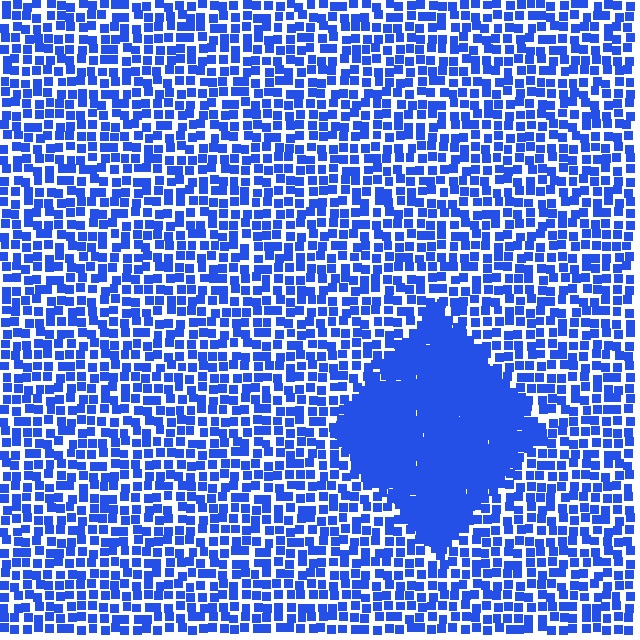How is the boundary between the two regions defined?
The boundary is defined by a change in element density (approximately 2.3x ratio). All elements are the same color, size, and shape.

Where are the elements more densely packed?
The elements are more densely packed inside the diamond boundary.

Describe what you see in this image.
The image contains small blue elements arranged at two different densities. A diamond-shaped region is visible where the elements are more densely packed than the surrounding area.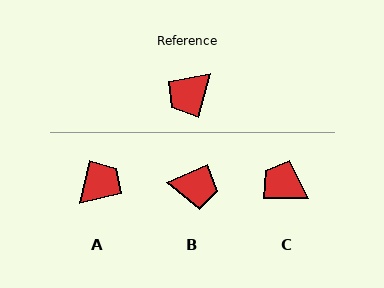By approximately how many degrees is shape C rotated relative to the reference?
Approximately 74 degrees clockwise.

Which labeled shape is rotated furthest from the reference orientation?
A, about 177 degrees away.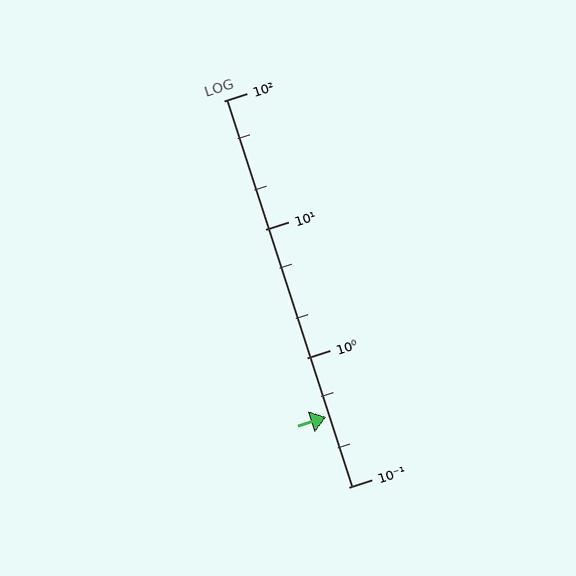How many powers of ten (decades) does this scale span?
The scale spans 3 decades, from 0.1 to 100.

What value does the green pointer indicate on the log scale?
The pointer indicates approximately 0.35.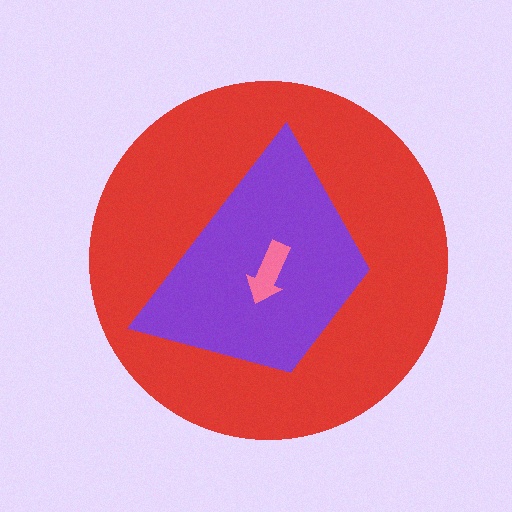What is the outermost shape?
The red circle.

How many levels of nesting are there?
3.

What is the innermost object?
The pink arrow.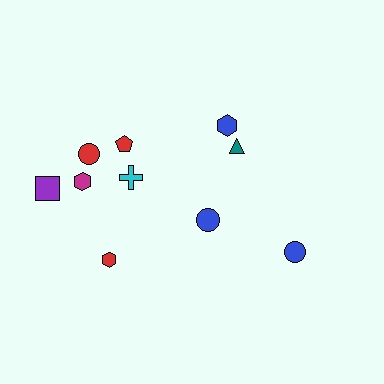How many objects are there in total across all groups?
There are 10 objects.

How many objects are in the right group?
There are 4 objects.